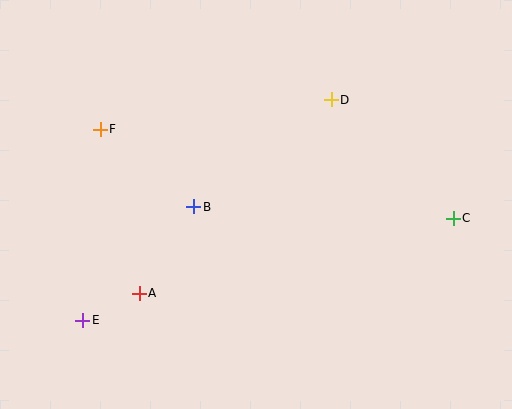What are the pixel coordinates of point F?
Point F is at (100, 129).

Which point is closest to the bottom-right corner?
Point C is closest to the bottom-right corner.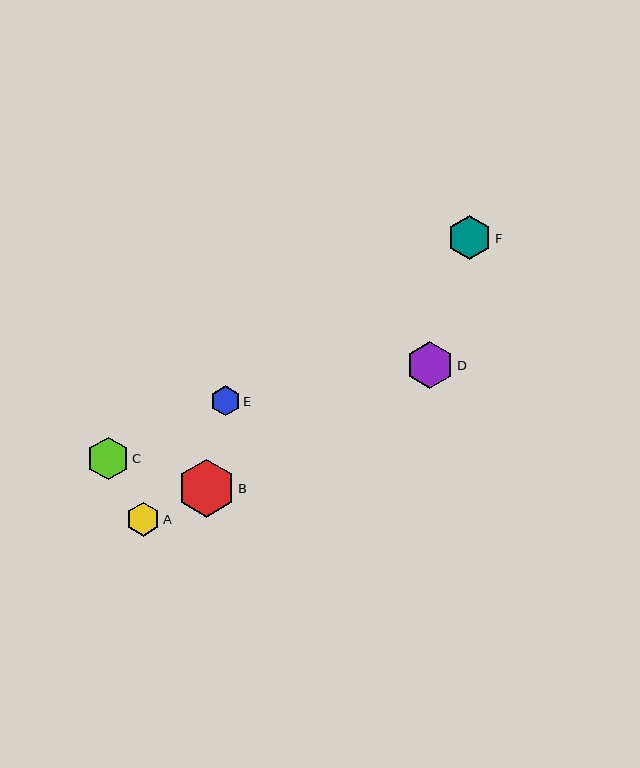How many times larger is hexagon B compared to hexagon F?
Hexagon B is approximately 1.3 times the size of hexagon F.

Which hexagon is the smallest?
Hexagon E is the smallest with a size of approximately 30 pixels.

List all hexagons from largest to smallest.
From largest to smallest: B, D, F, C, A, E.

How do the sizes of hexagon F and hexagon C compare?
Hexagon F and hexagon C are approximately the same size.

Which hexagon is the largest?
Hexagon B is the largest with a size of approximately 58 pixels.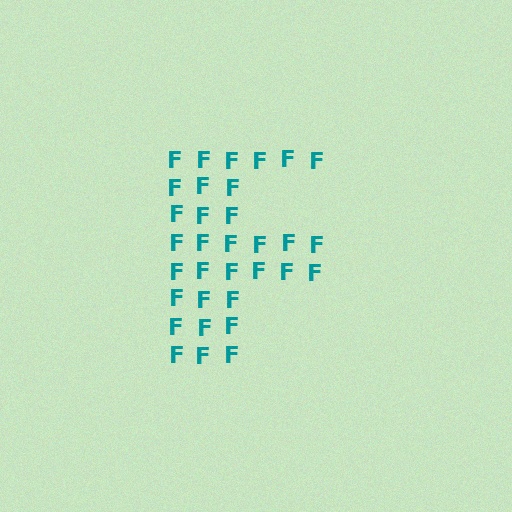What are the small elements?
The small elements are letter F's.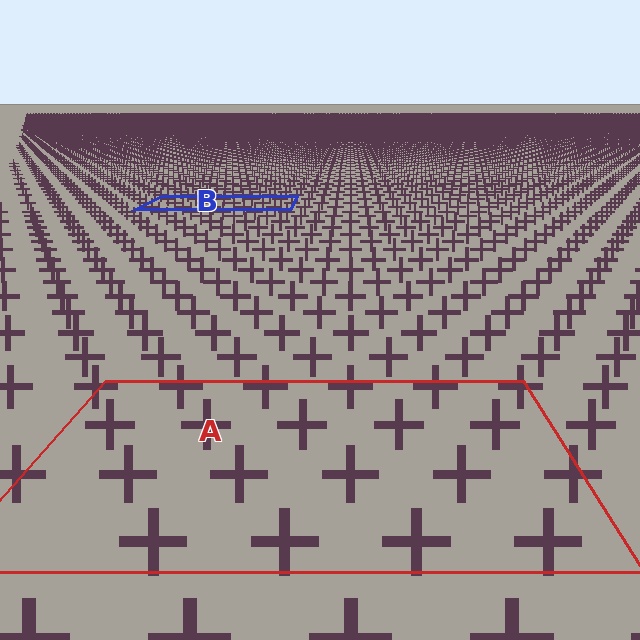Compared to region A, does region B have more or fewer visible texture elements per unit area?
Region B has more texture elements per unit area — they are packed more densely because it is farther away.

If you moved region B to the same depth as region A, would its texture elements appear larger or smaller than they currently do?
They would appear larger. At a closer depth, the same texture elements are projected at a bigger on-screen size.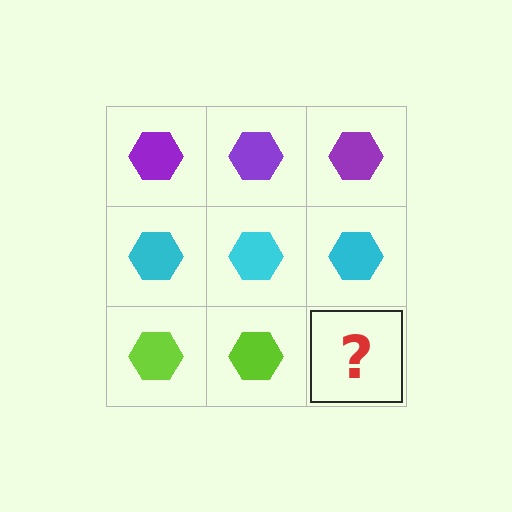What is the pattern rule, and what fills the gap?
The rule is that each row has a consistent color. The gap should be filled with a lime hexagon.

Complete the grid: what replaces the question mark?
The question mark should be replaced with a lime hexagon.